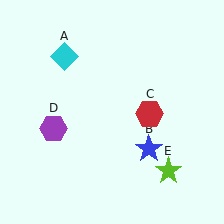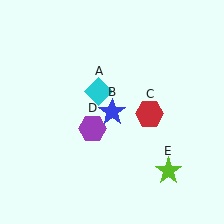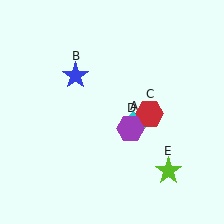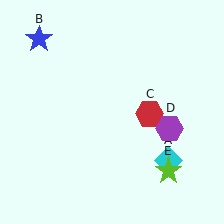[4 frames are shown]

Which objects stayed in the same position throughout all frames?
Red hexagon (object C) and lime star (object E) remained stationary.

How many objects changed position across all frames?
3 objects changed position: cyan diamond (object A), blue star (object B), purple hexagon (object D).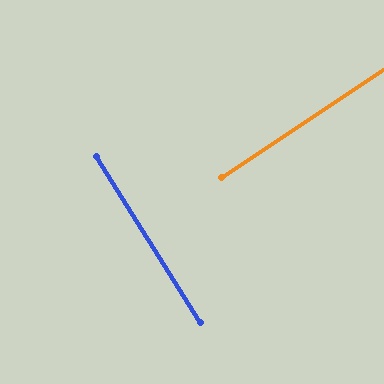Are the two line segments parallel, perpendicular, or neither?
Perpendicular — they meet at approximately 88°.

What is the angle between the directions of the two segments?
Approximately 88 degrees.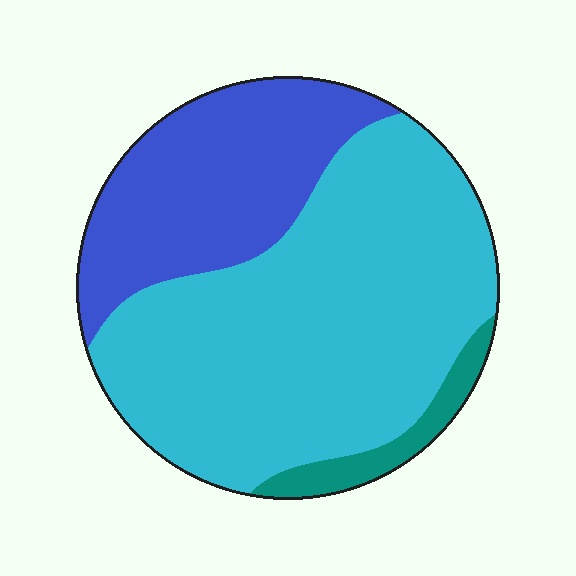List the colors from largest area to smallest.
From largest to smallest: cyan, blue, teal.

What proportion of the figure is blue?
Blue takes up between a sixth and a third of the figure.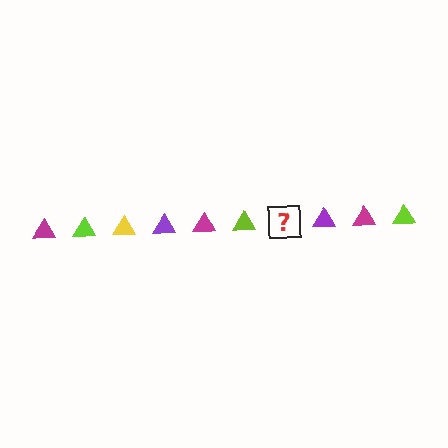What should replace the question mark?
The question mark should be replaced with a yellow triangle.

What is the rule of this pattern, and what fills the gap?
The rule is that the pattern cycles through magenta, lime, yellow, purple triangles. The gap should be filled with a yellow triangle.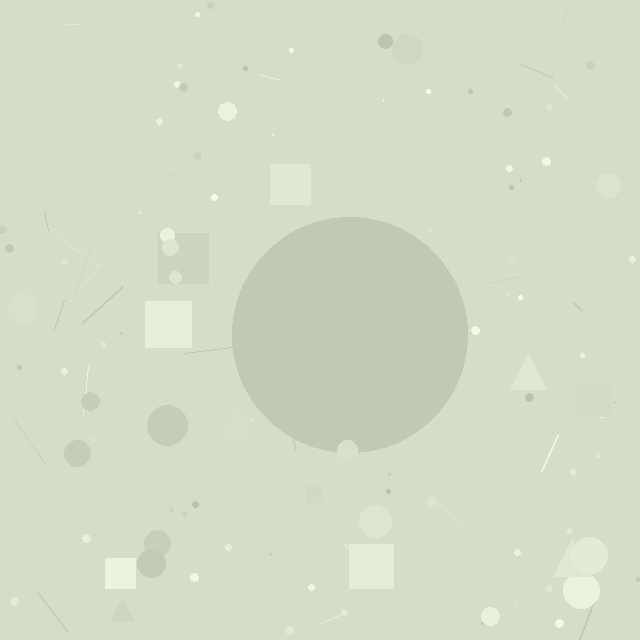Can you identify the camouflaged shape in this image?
The camouflaged shape is a circle.